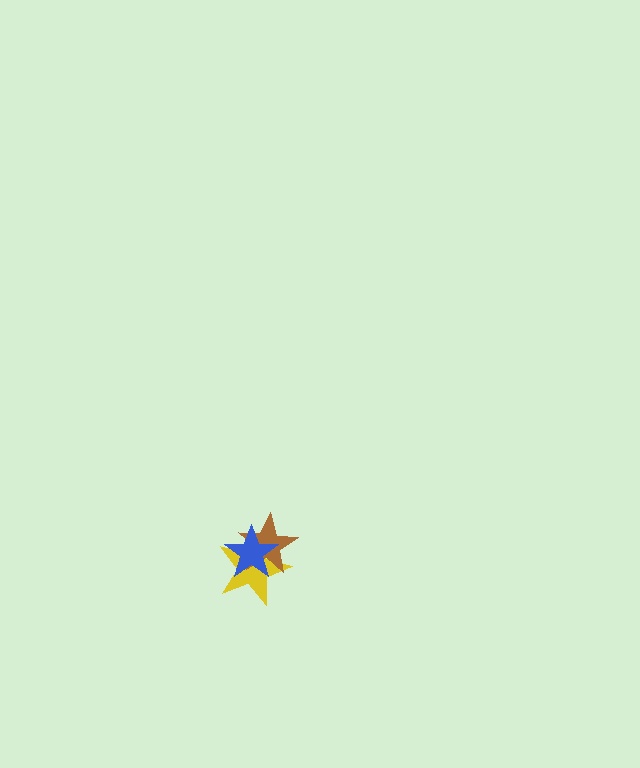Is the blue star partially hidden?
No, no other shape covers it.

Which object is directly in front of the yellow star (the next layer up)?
The brown star is directly in front of the yellow star.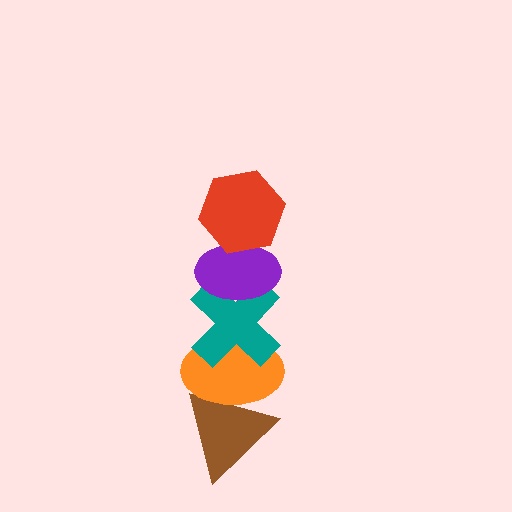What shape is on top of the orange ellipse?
The teal cross is on top of the orange ellipse.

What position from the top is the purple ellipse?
The purple ellipse is 2nd from the top.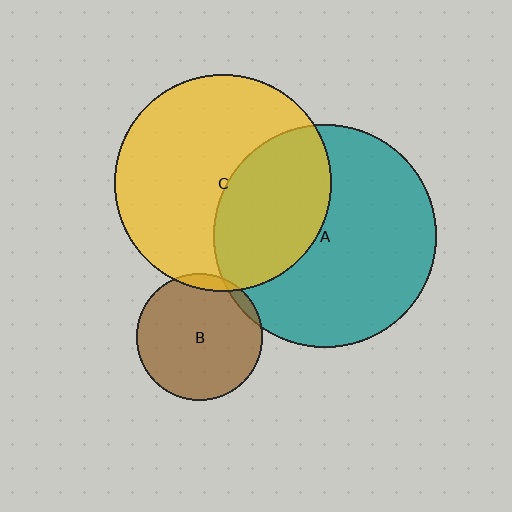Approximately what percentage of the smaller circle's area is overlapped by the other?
Approximately 5%.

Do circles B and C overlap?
Yes.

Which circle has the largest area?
Circle A (teal).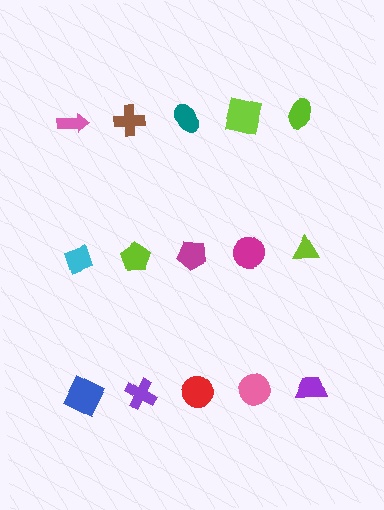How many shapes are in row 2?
5 shapes.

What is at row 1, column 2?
A brown cross.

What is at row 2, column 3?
A magenta pentagon.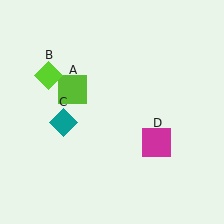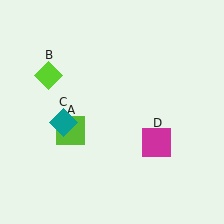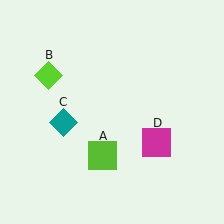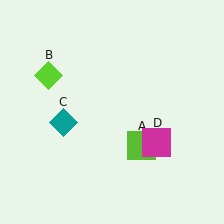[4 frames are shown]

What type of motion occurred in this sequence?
The lime square (object A) rotated counterclockwise around the center of the scene.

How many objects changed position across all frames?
1 object changed position: lime square (object A).